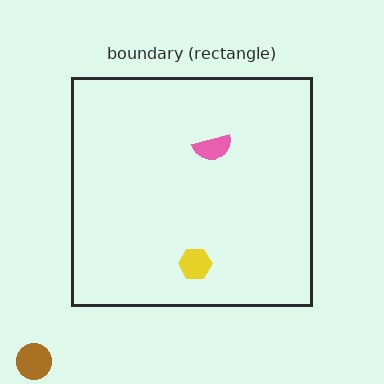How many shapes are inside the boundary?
2 inside, 1 outside.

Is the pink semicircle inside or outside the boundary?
Inside.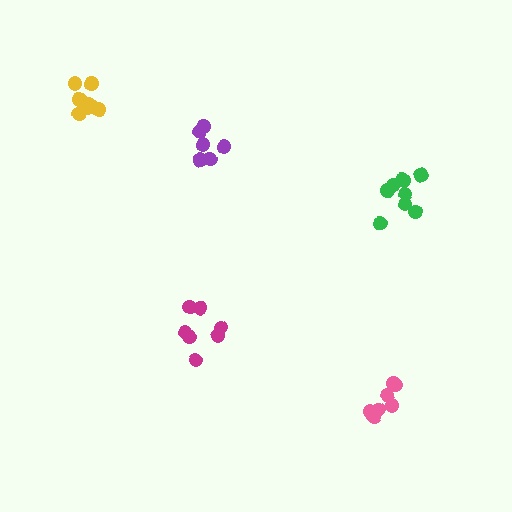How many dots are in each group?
Group 1: 6 dots, Group 2: 7 dots, Group 3: 7 dots, Group 4: 8 dots, Group 5: 9 dots (37 total).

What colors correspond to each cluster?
The clusters are colored: purple, pink, magenta, yellow, green.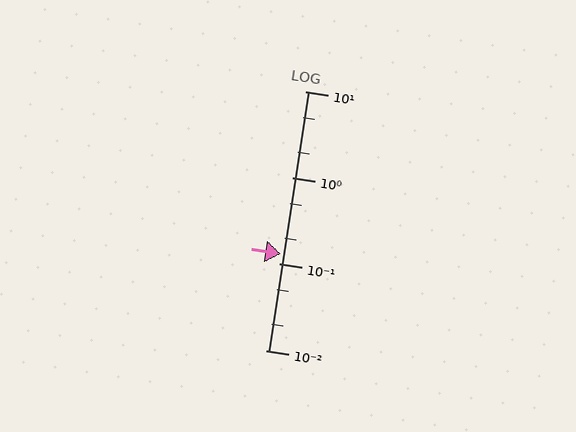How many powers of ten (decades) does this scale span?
The scale spans 3 decades, from 0.01 to 10.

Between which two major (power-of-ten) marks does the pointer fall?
The pointer is between 0.1 and 1.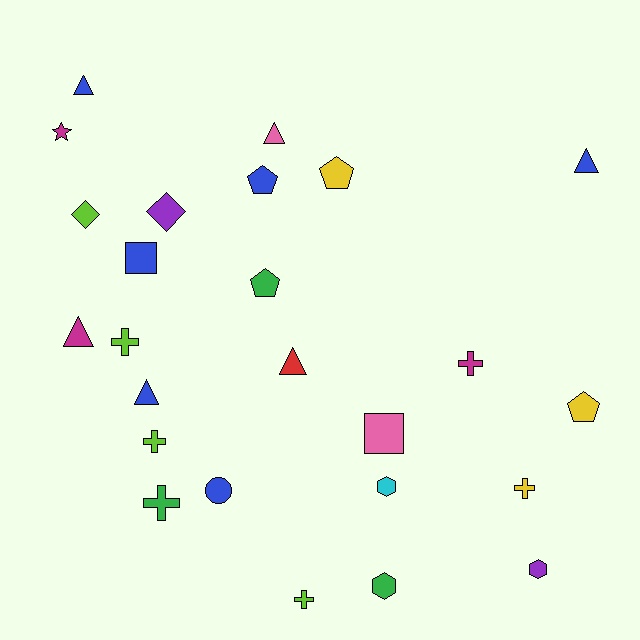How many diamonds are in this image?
There are 2 diamonds.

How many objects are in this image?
There are 25 objects.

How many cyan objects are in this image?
There is 1 cyan object.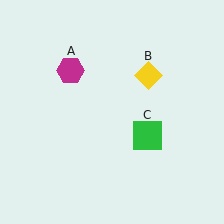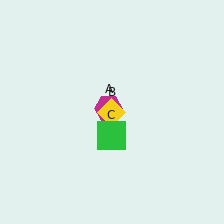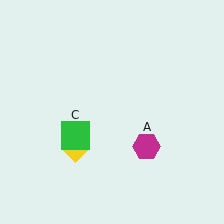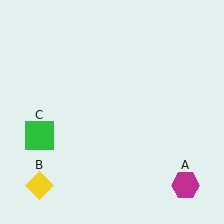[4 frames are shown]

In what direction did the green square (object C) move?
The green square (object C) moved left.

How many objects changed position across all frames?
3 objects changed position: magenta hexagon (object A), yellow diamond (object B), green square (object C).